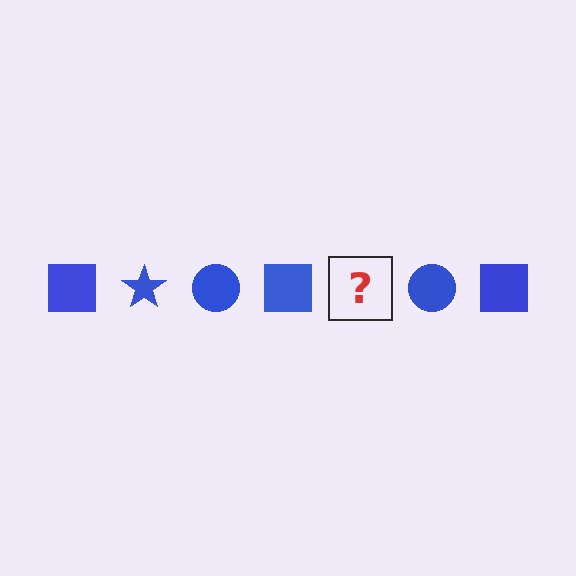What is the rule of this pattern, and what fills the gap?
The rule is that the pattern cycles through square, star, circle shapes in blue. The gap should be filled with a blue star.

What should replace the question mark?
The question mark should be replaced with a blue star.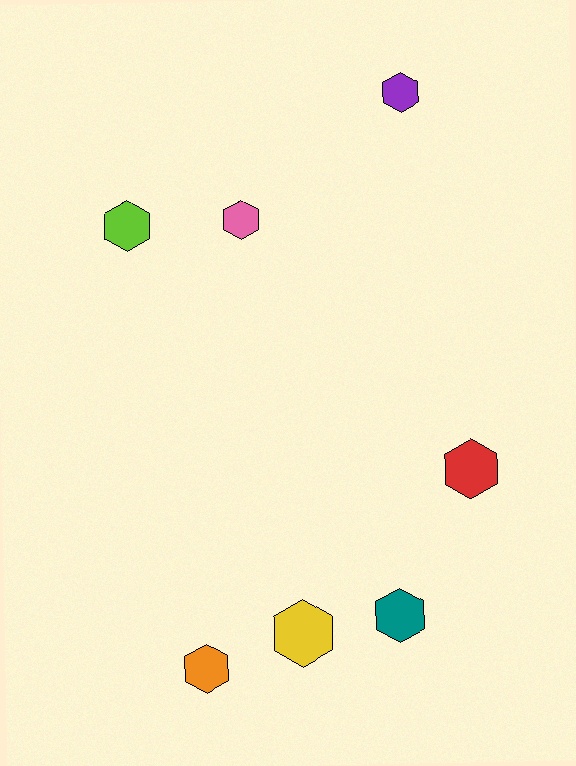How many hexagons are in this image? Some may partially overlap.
There are 7 hexagons.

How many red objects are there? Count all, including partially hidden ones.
There is 1 red object.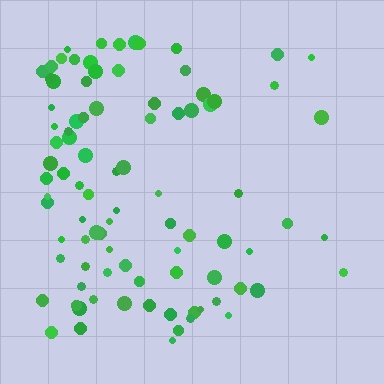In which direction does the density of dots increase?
From right to left, with the left side densest.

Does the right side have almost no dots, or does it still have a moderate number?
Still a moderate number, just noticeably fewer than the left.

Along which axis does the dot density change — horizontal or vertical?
Horizontal.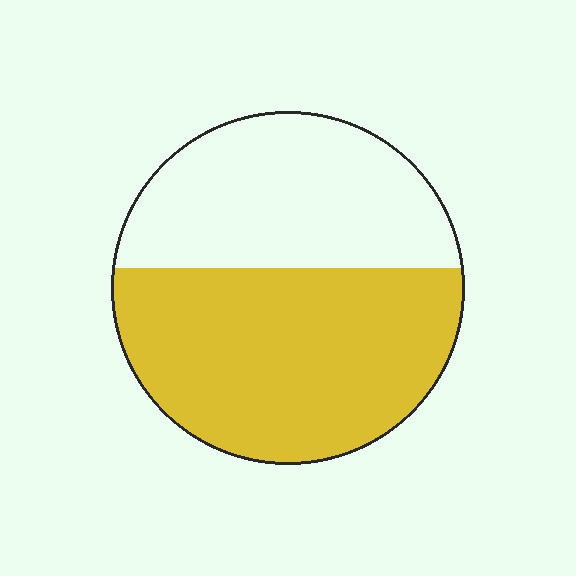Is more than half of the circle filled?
Yes.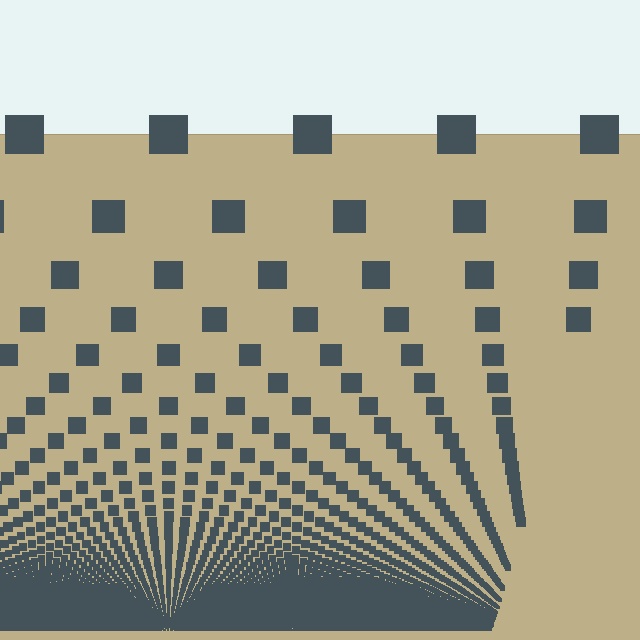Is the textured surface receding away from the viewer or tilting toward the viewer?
The surface appears to tilt toward the viewer. Texture elements get larger and sparser toward the top.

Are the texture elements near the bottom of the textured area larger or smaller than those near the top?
Smaller. The gradient is inverted — elements near the bottom are smaller and denser.